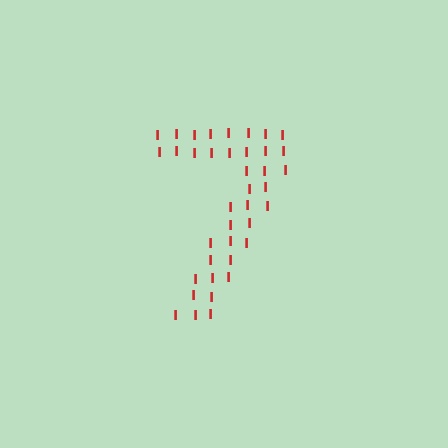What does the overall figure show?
The overall figure shows the digit 7.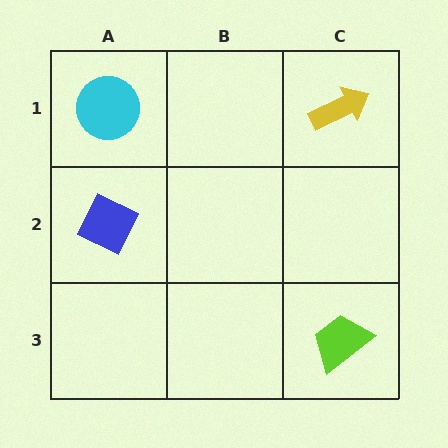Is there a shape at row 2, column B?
No, that cell is empty.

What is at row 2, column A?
A blue diamond.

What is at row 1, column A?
A cyan circle.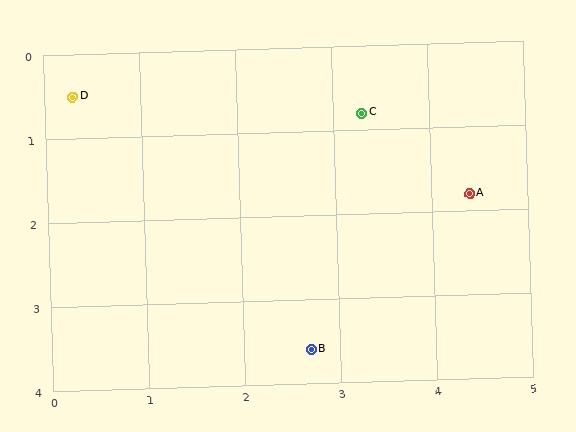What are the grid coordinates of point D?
Point D is at approximately (0.3, 0.5).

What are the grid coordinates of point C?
Point C is at approximately (3.3, 0.8).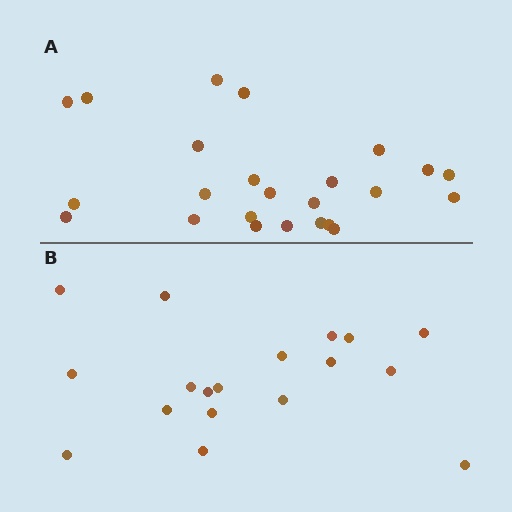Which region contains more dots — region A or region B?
Region A (the top region) has more dots.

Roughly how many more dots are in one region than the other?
Region A has about 6 more dots than region B.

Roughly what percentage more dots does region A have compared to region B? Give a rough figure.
About 35% more.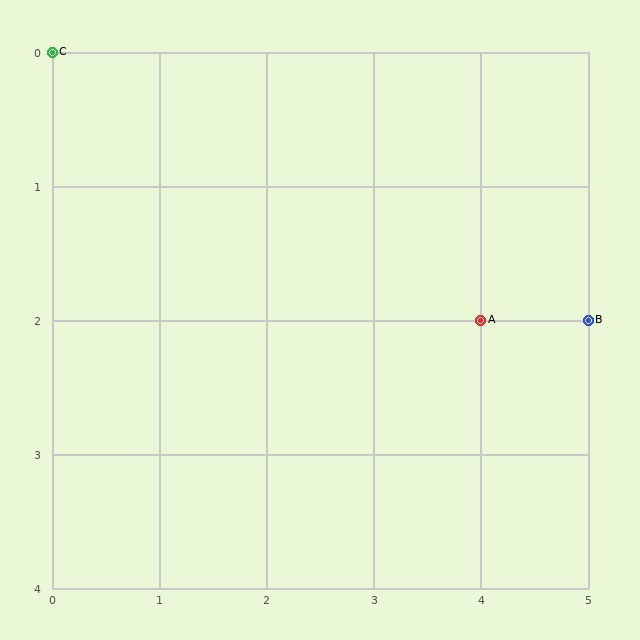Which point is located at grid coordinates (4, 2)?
Point A is at (4, 2).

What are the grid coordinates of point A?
Point A is at grid coordinates (4, 2).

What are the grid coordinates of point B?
Point B is at grid coordinates (5, 2).